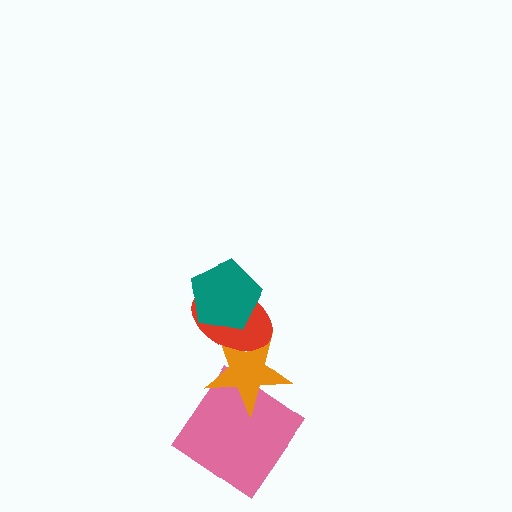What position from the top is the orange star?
The orange star is 3rd from the top.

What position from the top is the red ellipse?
The red ellipse is 2nd from the top.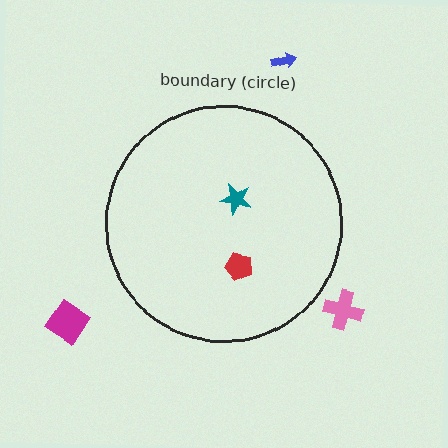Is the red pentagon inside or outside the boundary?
Inside.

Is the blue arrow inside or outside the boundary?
Outside.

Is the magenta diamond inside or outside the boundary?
Outside.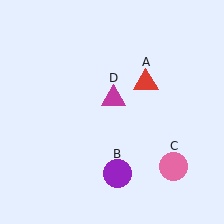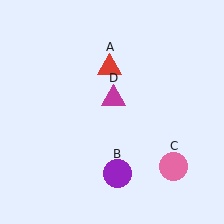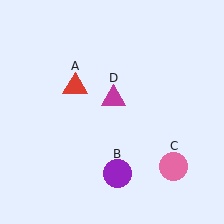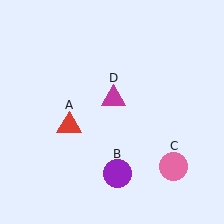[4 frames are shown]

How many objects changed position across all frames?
1 object changed position: red triangle (object A).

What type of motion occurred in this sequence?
The red triangle (object A) rotated counterclockwise around the center of the scene.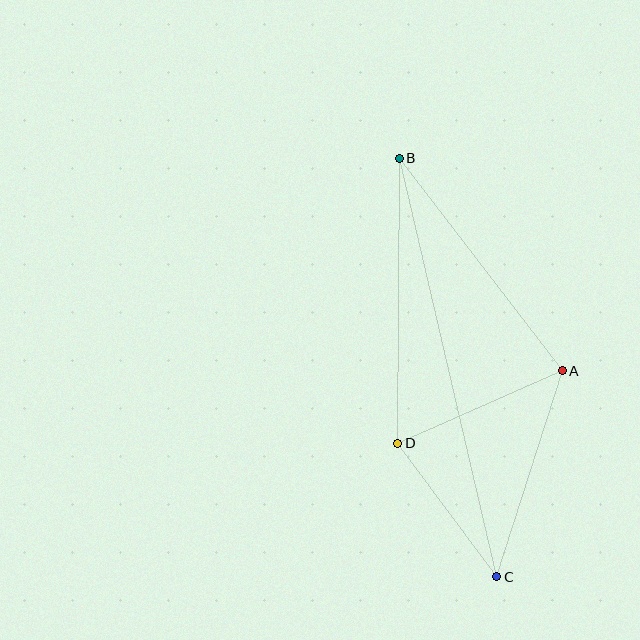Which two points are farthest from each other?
Points B and C are farthest from each other.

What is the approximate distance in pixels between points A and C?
The distance between A and C is approximately 216 pixels.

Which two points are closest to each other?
Points C and D are closest to each other.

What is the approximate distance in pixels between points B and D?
The distance between B and D is approximately 285 pixels.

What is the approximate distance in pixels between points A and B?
The distance between A and B is approximately 268 pixels.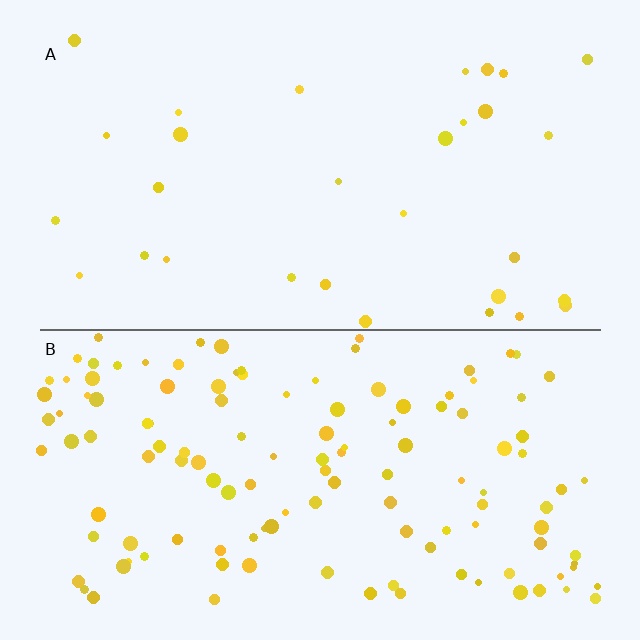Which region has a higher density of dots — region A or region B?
B (the bottom).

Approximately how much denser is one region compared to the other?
Approximately 4.2× — region B over region A.